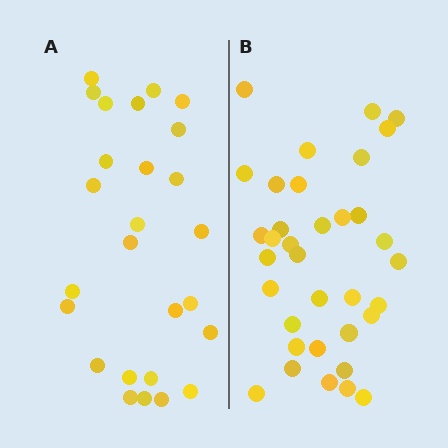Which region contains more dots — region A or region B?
Region B (the right region) has more dots.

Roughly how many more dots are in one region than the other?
Region B has roughly 8 or so more dots than region A.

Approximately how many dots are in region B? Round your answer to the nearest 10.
About 40 dots. (The exact count is 35, which rounds to 40.)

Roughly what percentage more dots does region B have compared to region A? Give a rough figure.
About 35% more.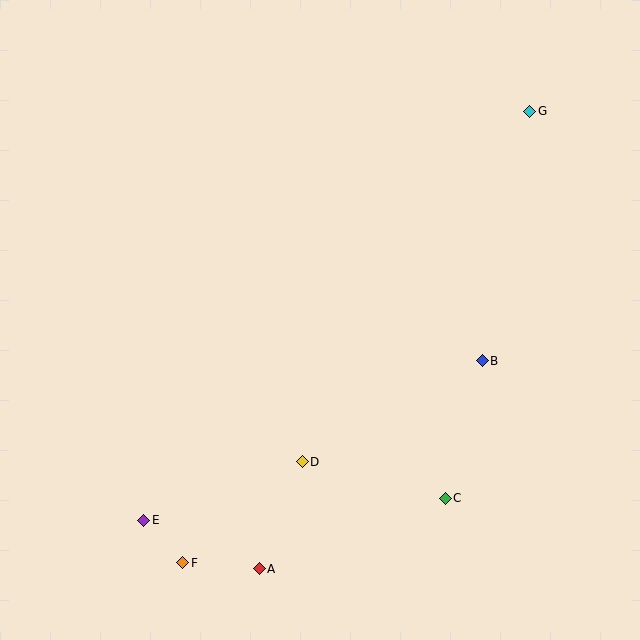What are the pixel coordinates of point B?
Point B is at (482, 361).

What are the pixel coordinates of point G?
Point G is at (530, 111).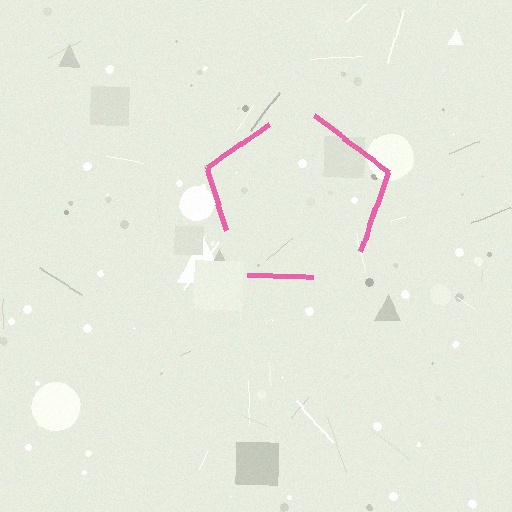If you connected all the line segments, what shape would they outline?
They would outline a pentagon.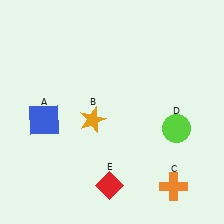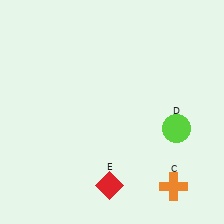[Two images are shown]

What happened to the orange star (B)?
The orange star (B) was removed in Image 2. It was in the bottom-left area of Image 1.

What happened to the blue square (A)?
The blue square (A) was removed in Image 2. It was in the bottom-left area of Image 1.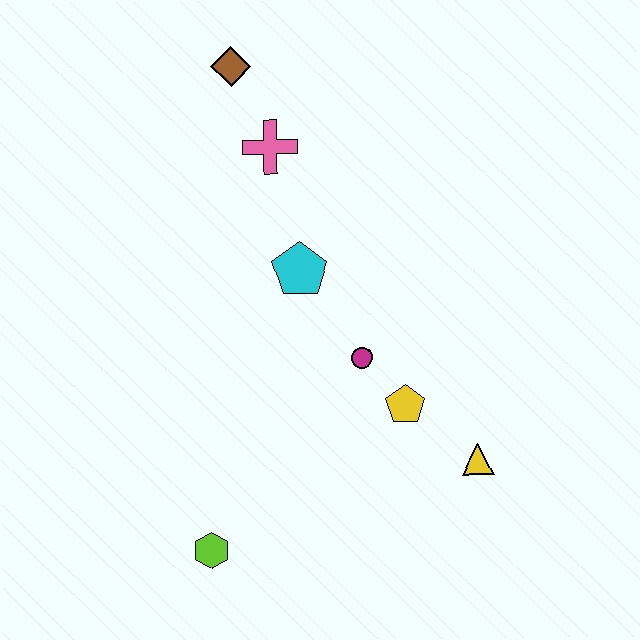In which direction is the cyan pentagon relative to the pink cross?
The cyan pentagon is below the pink cross.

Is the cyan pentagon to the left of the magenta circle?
Yes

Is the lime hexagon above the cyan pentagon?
No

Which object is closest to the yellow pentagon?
The magenta circle is closest to the yellow pentagon.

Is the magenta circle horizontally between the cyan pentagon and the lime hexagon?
No